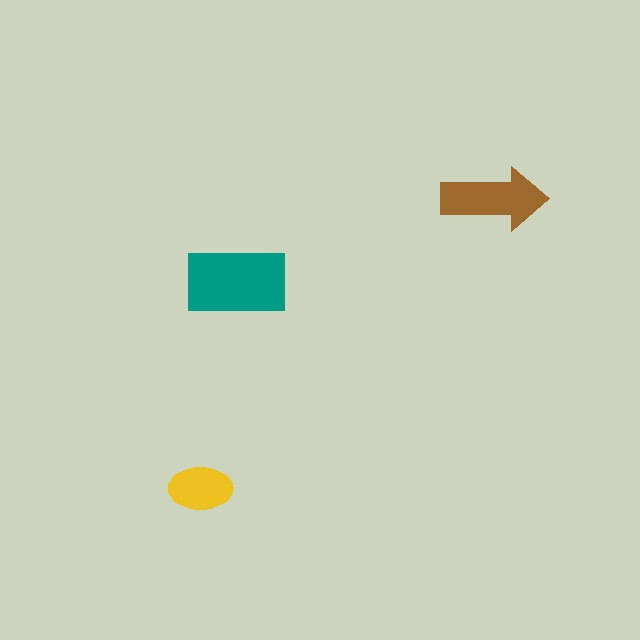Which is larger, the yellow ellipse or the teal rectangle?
The teal rectangle.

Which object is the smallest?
The yellow ellipse.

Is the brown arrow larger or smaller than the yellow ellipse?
Larger.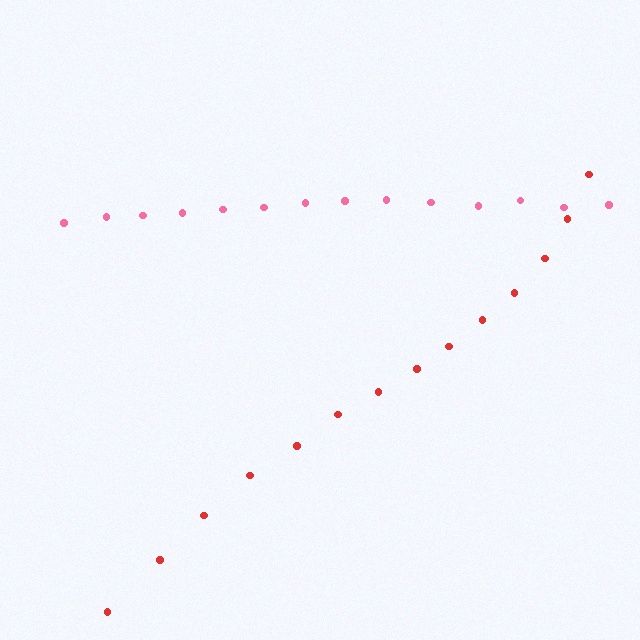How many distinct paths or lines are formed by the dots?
There are 2 distinct paths.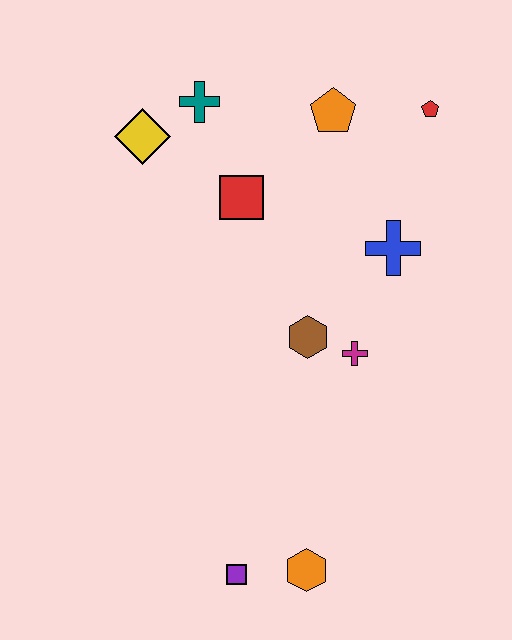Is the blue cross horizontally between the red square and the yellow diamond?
No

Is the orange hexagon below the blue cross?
Yes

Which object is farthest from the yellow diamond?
The orange hexagon is farthest from the yellow diamond.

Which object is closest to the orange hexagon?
The purple square is closest to the orange hexagon.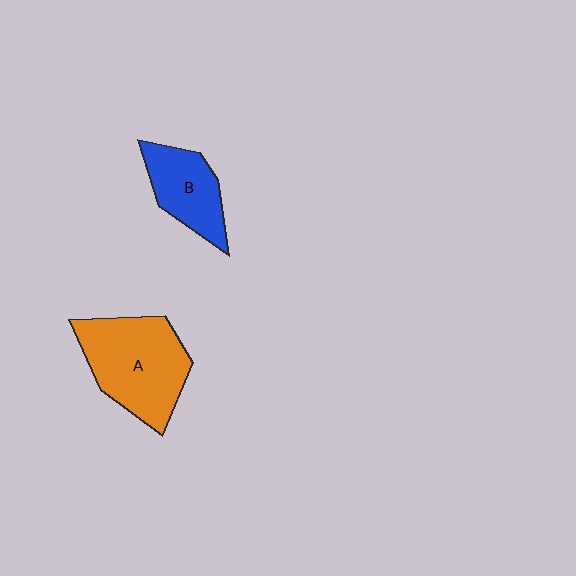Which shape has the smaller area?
Shape B (blue).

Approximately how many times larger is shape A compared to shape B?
Approximately 1.6 times.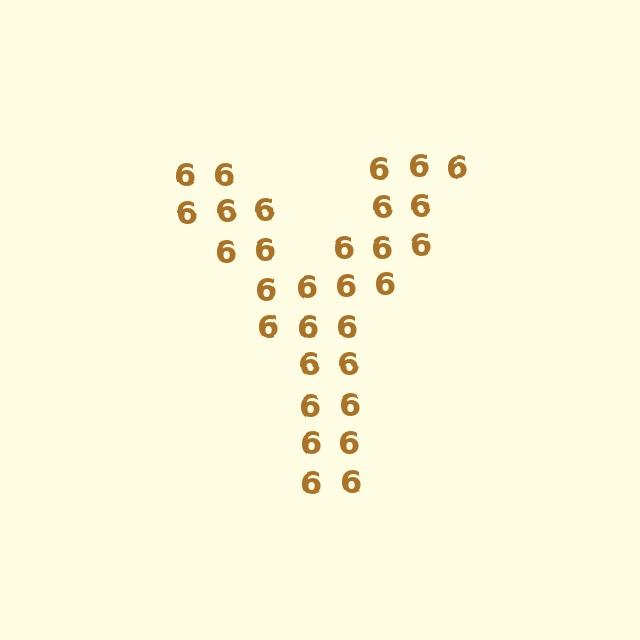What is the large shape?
The large shape is the letter Y.